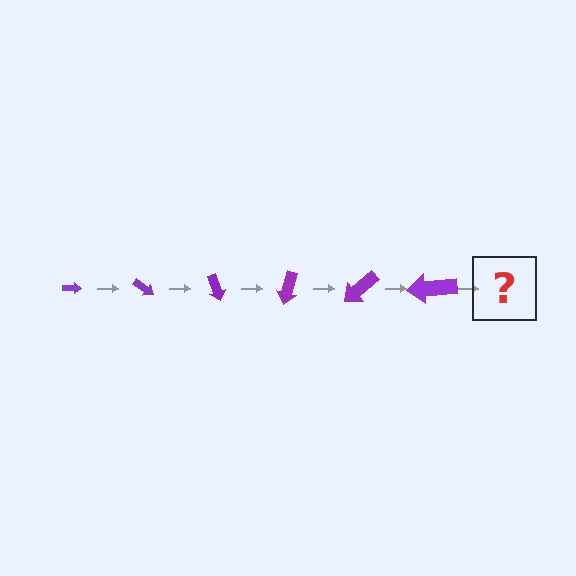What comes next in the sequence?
The next element should be an arrow, larger than the previous one and rotated 210 degrees from the start.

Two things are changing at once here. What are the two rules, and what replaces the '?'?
The two rules are that the arrow grows larger each step and it rotates 35 degrees each step. The '?' should be an arrow, larger than the previous one and rotated 210 degrees from the start.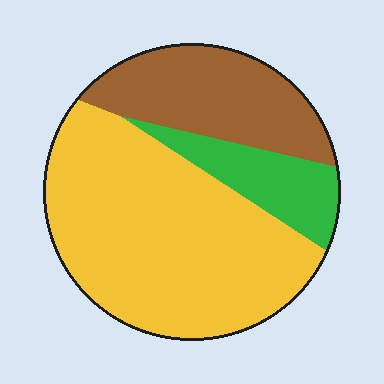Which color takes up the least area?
Green, at roughly 15%.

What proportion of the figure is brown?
Brown takes up about one quarter (1/4) of the figure.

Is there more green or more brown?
Brown.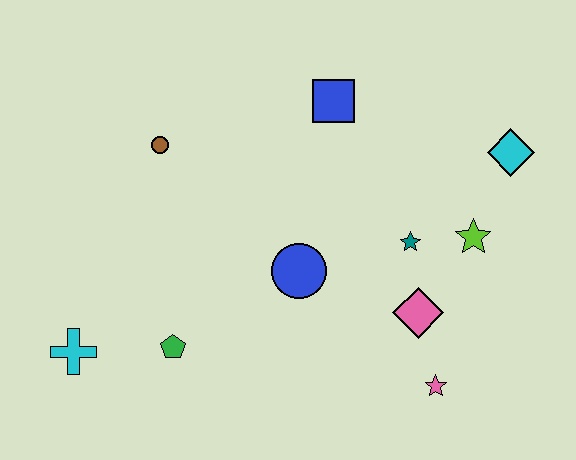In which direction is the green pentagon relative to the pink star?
The green pentagon is to the left of the pink star.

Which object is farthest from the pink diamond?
The cyan cross is farthest from the pink diamond.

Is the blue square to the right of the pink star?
No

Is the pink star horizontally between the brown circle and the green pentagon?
No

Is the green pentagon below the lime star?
Yes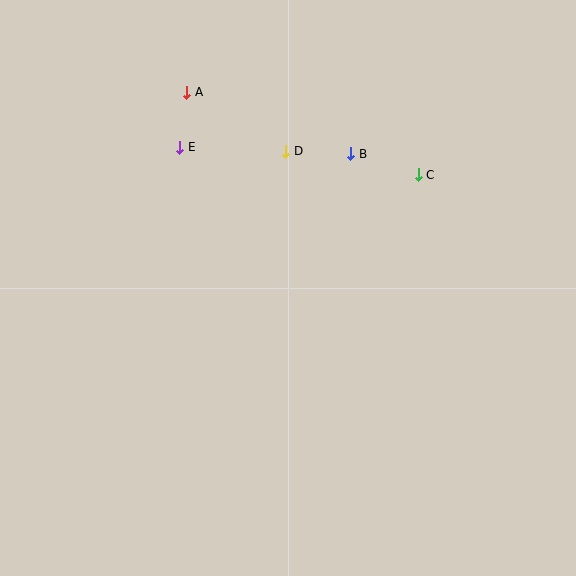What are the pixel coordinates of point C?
Point C is at (418, 175).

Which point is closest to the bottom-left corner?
Point E is closest to the bottom-left corner.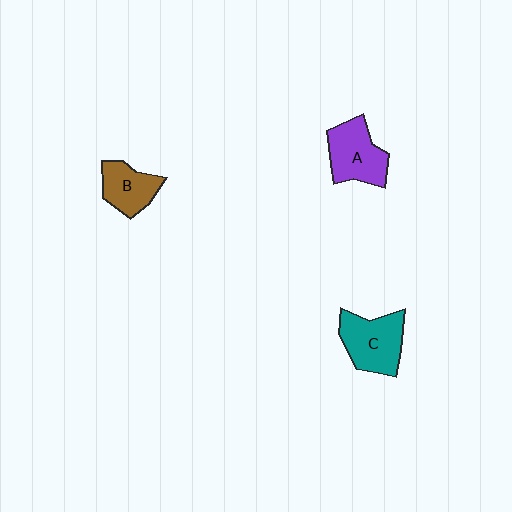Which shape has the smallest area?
Shape B (brown).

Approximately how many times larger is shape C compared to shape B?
Approximately 1.4 times.